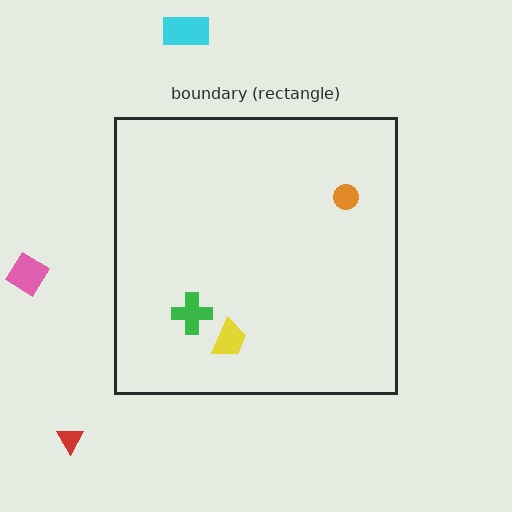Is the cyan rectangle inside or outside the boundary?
Outside.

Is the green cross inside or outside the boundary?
Inside.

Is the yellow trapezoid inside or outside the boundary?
Inside.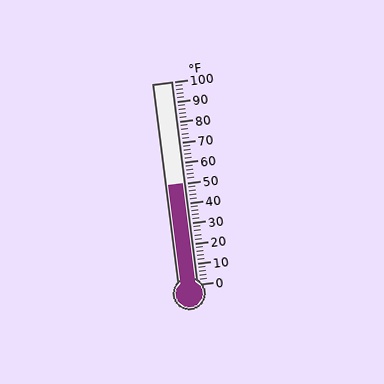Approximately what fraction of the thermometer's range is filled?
The thermometer is filled to approximately 50% of its range.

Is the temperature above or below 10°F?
The temperature is above 10°F.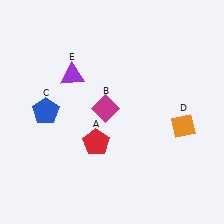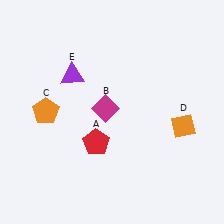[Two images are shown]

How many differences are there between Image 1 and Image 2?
There is 1 difference between the two images.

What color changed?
The pentagon (C) changed from blue in Image 1 to orange in Image 2.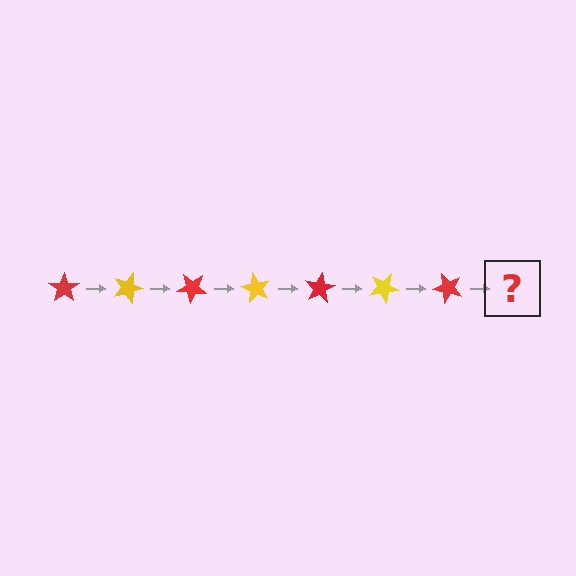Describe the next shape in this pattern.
It should be a yellow star, rotated 140 degrees from the start.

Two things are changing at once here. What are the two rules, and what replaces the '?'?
The two rules are that it rotates 20 degrees each step and the color cycles through red and yellow. The '?' should be a yellow star, rotated 140 degrees from the start.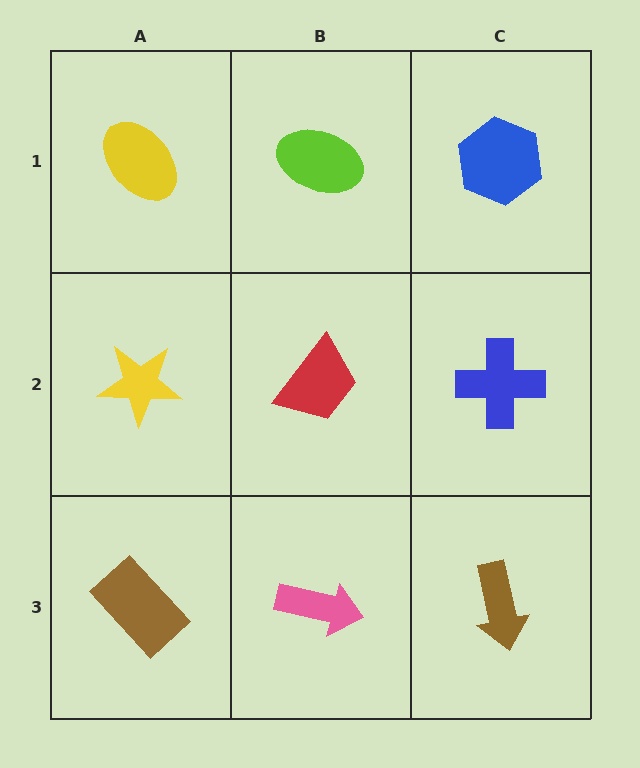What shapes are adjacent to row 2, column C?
A blue hexagon (row 1, column C), a brown arrow (row 3, column C), a red trapezoid (row 2, column B).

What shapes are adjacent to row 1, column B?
A red trapezoid (row 2, column B), a yellow ellipse (row 1, column A), a blue hexagon (row 1, column C).